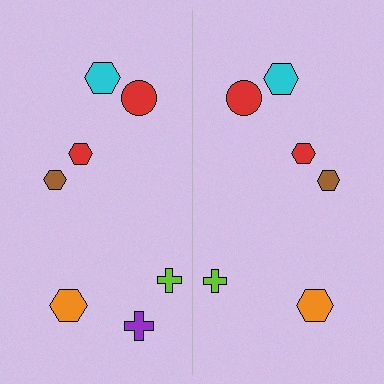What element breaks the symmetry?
A purple cross is missing from the right side.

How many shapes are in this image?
There are 13 shapes in this image.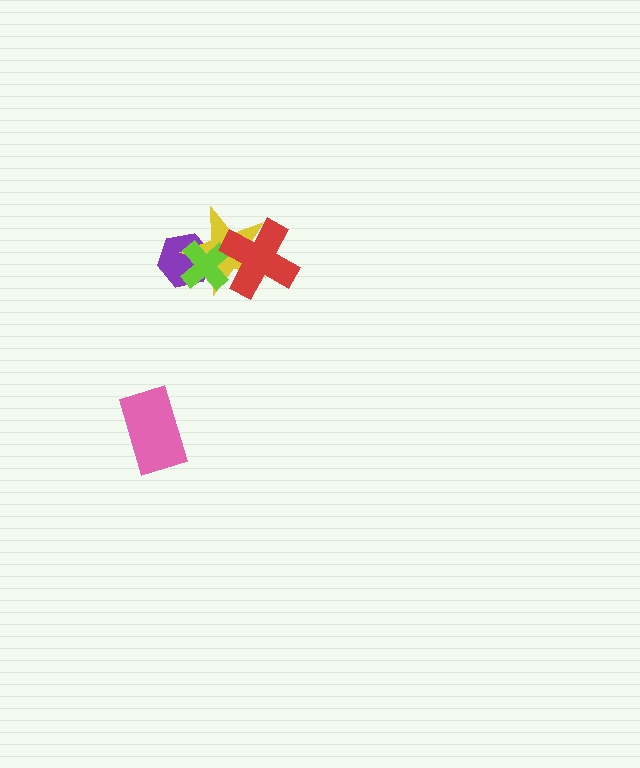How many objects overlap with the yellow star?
3 objects overlap with the yellow star.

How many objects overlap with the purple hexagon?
2 objects overlap with the purple hexagon.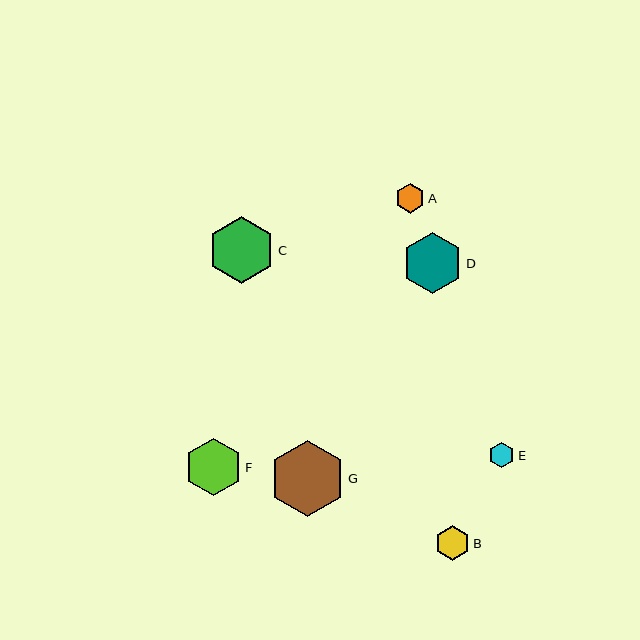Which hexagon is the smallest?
Hexagon E is the smallest with a size of approximately 26 pixels.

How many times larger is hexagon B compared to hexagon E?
Hexagon B is approximately 1.4 times the size of hexagon E.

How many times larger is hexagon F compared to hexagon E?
Hexagon F is approximately 2.2 times the size of hexagon E.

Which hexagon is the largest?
Hexagon G is the largest with a size of approximately 76 pixels.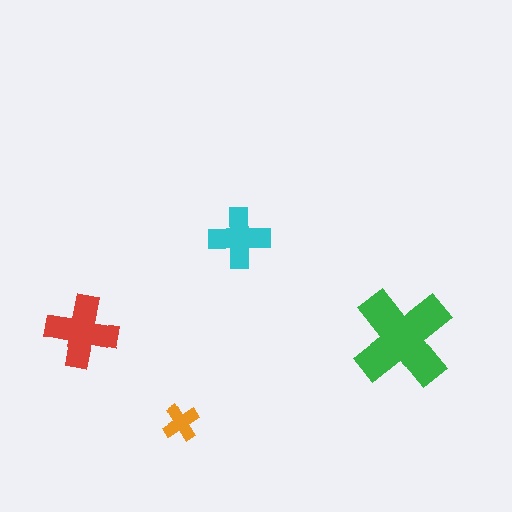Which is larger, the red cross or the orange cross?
The red one.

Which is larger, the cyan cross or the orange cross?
The cyan one.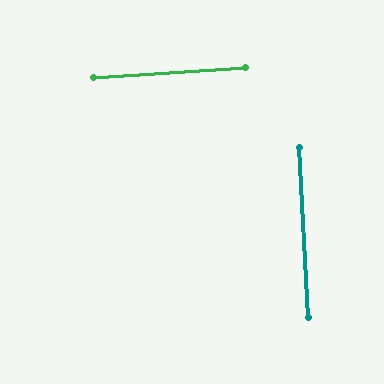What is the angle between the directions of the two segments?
Approximately 89 degrees.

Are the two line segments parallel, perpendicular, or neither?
Perpendicular — they meet at approximately 89°.